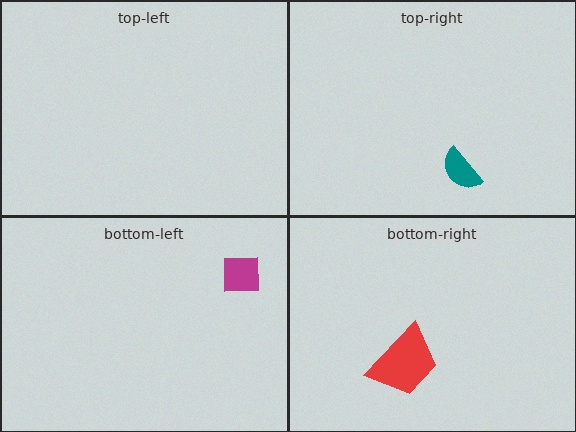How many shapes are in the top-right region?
1.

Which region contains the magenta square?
The bottom-left region.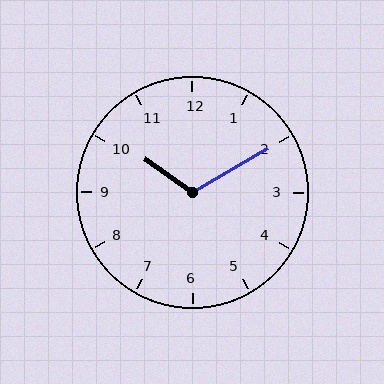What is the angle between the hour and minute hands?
Approximately 115 degrees.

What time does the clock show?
10:10.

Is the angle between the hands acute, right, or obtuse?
It is obtuse.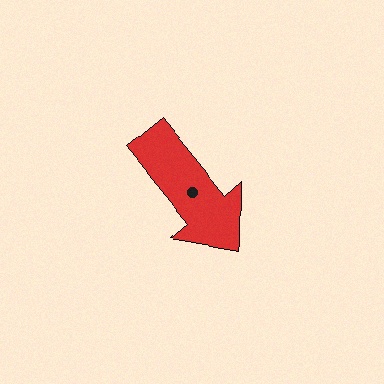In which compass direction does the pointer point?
Southeast.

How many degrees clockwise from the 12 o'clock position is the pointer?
Approximately 141 degrees.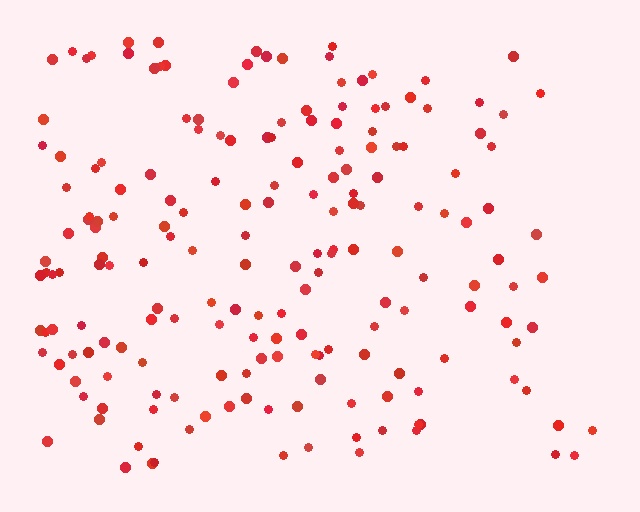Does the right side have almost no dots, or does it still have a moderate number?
Still a moderate number, just noticeably fewer than the left.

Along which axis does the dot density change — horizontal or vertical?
Horizontal.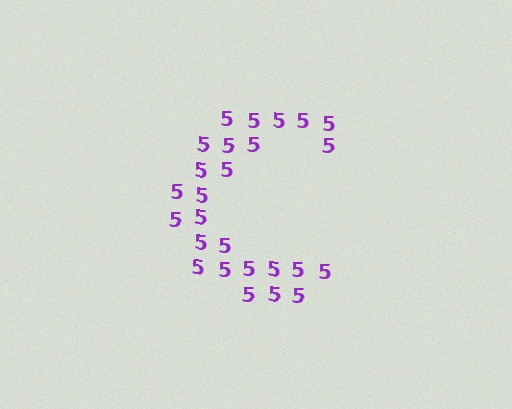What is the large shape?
The large shape is the letter C.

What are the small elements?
The small elements are digit 5's.